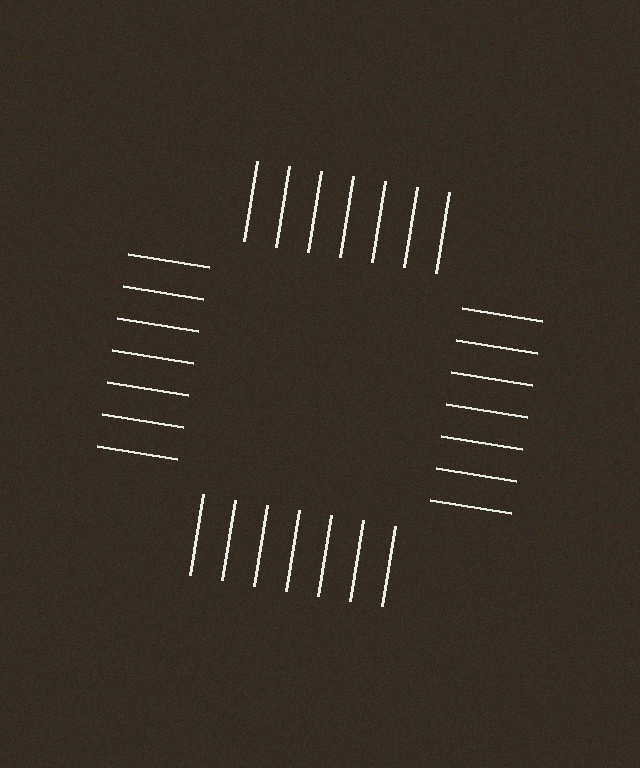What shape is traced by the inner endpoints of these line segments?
An illusory square — the line segments terminate on its edges but no continuous stroke is drawn.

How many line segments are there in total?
28 — 7 along each of the 4 edges.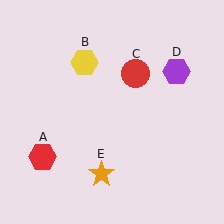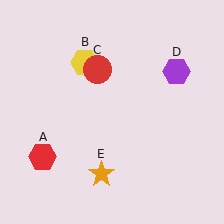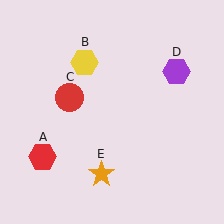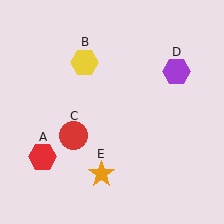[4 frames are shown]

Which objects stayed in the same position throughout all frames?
Red hexagon (object A) and yellow hexagon (object B) and purple hexagon (object D) and orange star (object E) remained stationary.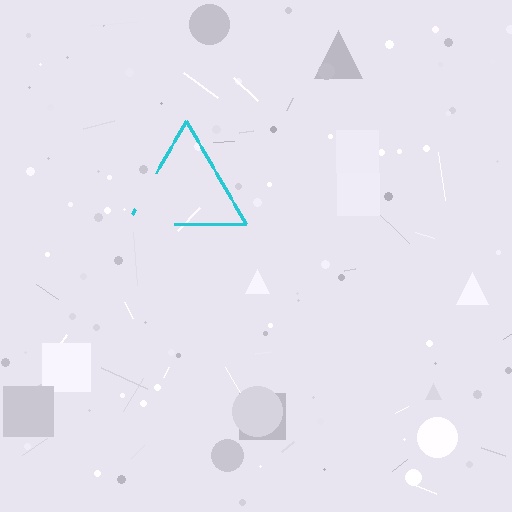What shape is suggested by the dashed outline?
The dashed outline suggests a triangle.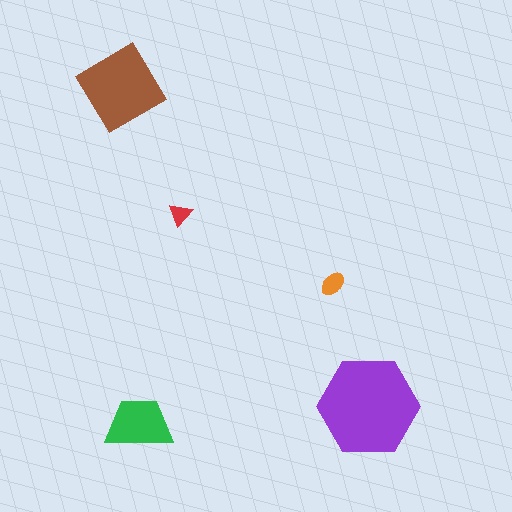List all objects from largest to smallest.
The purple hexagon, the brown diamond, the green trapezoid, the orange ellipse, the red triangle.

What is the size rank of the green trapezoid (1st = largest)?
3rd.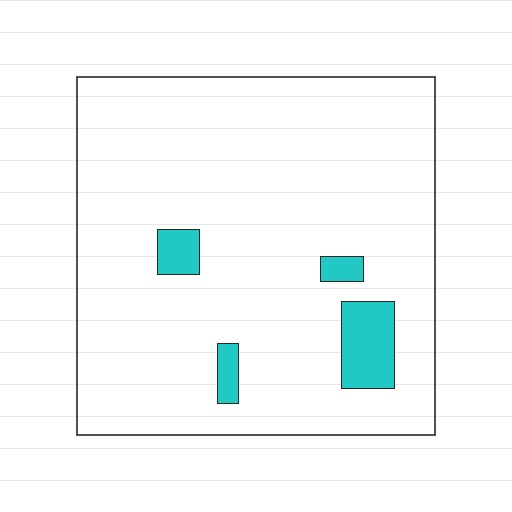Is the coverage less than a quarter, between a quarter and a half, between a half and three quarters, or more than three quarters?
Less than a quarter.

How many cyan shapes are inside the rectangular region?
4.